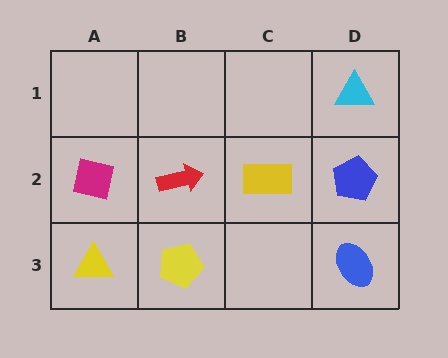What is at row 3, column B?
A yellow pentagon.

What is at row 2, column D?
A blue pentagon.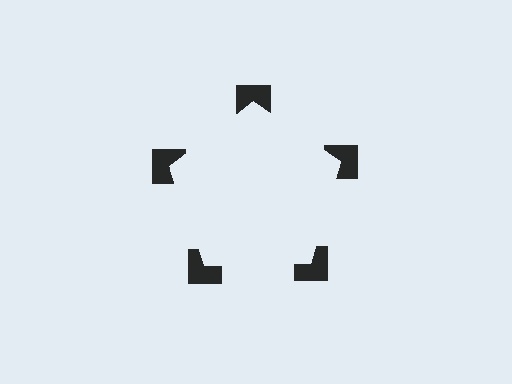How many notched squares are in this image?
There are 5 — one at each vertex of the illusory pentagon.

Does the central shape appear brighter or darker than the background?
It typically appears slightly brighter than the background, even though no actual brightness change is drawn.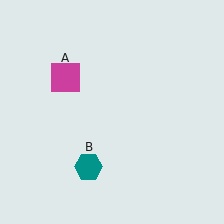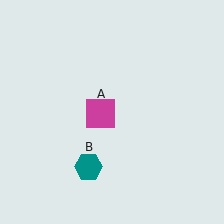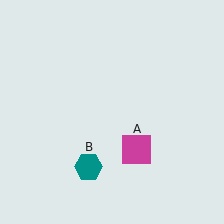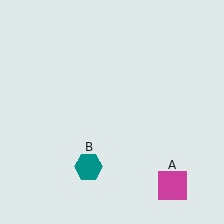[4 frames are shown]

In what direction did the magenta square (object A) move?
The magenta square (object A) moved down and to the right.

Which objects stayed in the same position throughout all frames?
Teal hexagon (object B) remained stationary.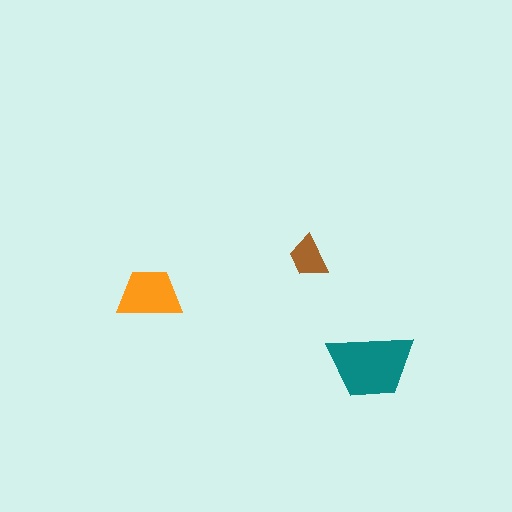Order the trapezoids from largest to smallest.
the teal one, the orange one, the brown one.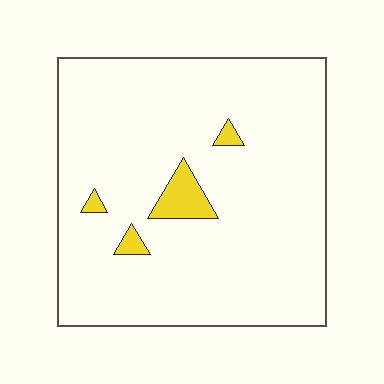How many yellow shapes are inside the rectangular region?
4.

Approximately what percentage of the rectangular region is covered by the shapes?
Approximately 5%.